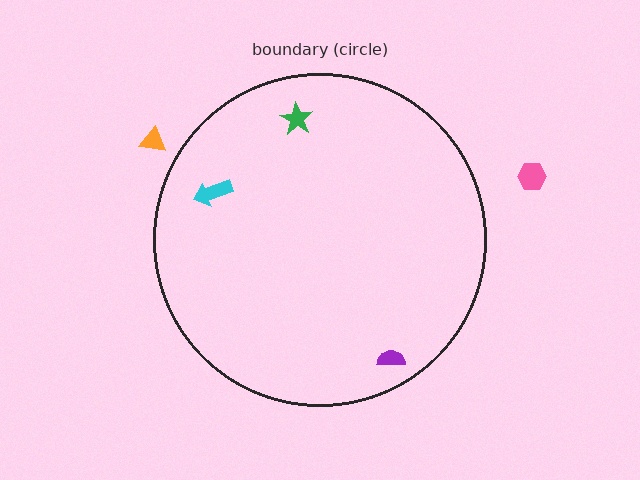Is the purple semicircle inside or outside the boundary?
Inside.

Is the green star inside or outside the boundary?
Inside.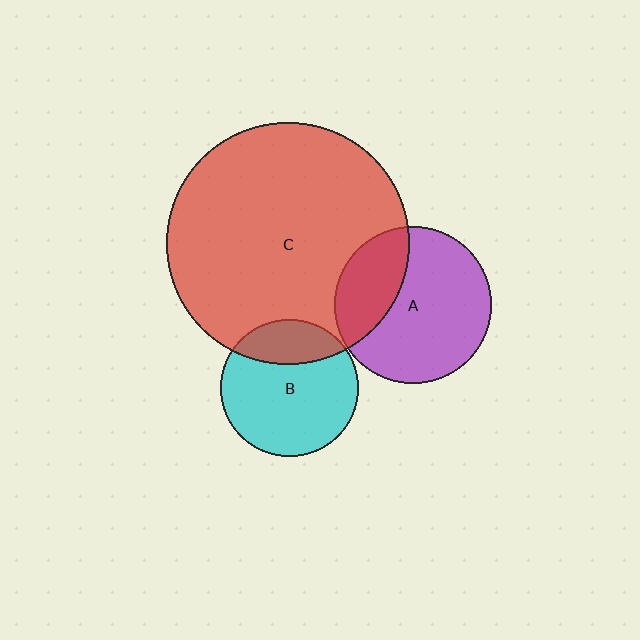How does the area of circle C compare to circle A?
Approximately 2.4 times.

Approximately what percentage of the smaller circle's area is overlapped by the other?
Approximately 25%.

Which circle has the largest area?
Circle C (red).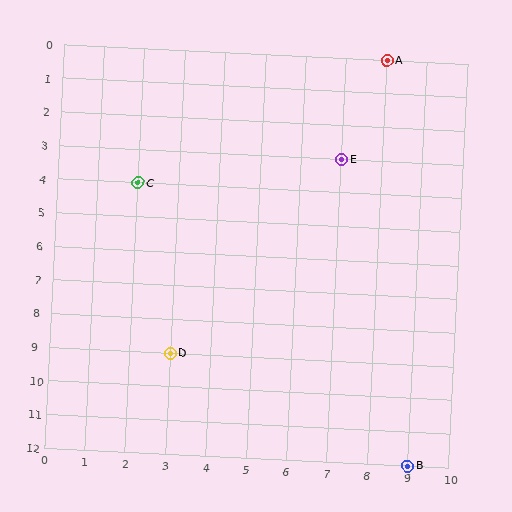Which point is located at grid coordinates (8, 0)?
Point A is at (8, 0).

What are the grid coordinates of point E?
Point E is at grid coordinates (7, 3).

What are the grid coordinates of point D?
Point D is at grid coordinates (3, 9).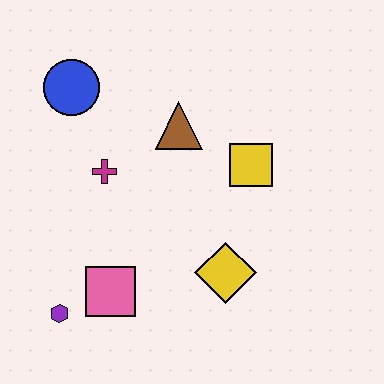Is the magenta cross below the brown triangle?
Yes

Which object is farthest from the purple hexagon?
The yellow square is farthest from the purple hexagon.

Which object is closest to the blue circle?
The magenta cross is closest to the blue circle.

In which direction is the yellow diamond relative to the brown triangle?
The yellow diamond is below the brown triangle.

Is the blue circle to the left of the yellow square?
Yes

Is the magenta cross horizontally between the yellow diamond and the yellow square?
No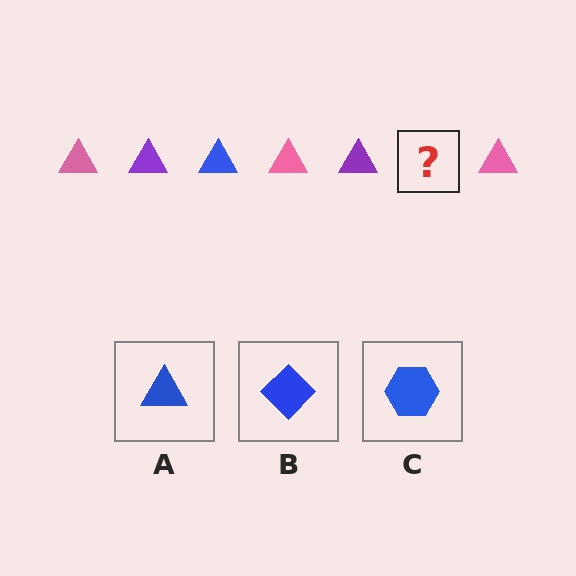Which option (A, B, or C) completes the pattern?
A.